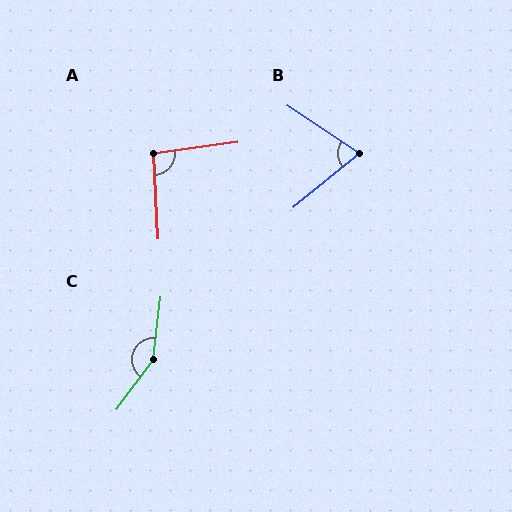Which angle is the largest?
C, at approximately 151 degrees.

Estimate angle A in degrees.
Approximately 95 degrees.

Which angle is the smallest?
B, at approximately 73 degrees.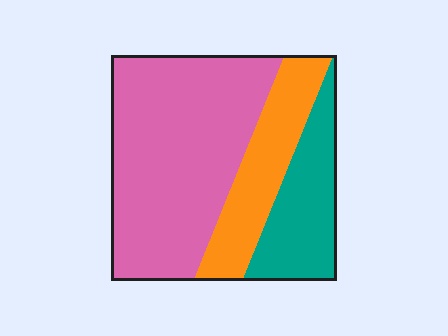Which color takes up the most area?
Pink, at roughly 55%.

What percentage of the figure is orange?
Orange covers about 20% of the figure.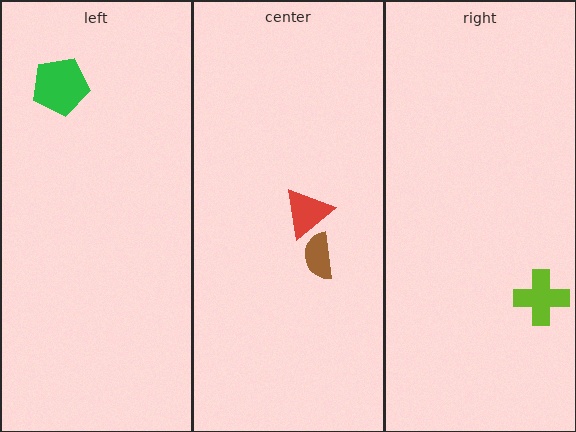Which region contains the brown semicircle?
The center region.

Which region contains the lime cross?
The right region.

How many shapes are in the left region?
1.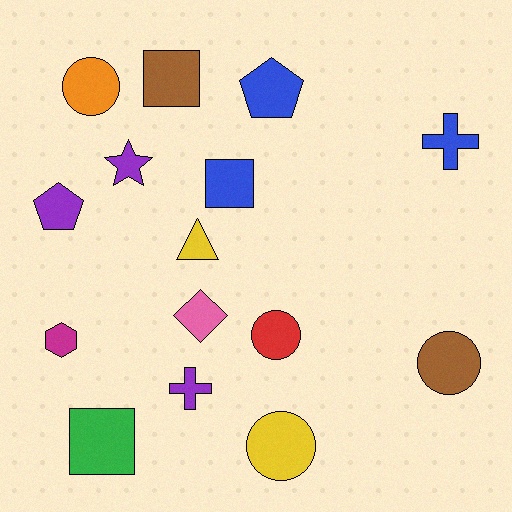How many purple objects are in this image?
There are 3 purple objects.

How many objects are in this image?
There are 15 objects.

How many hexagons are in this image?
There is 1 hexagon.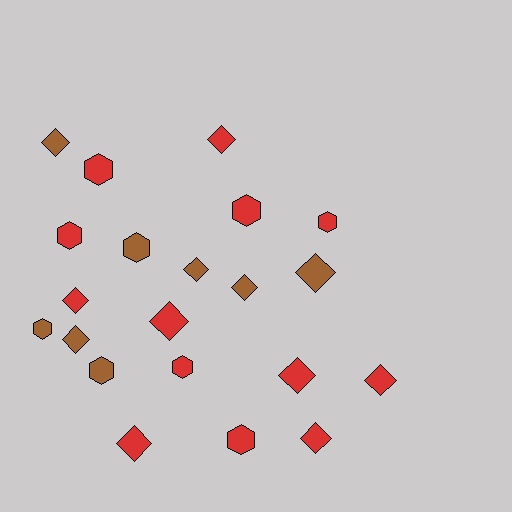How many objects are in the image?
There are 21 objects.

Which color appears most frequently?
Red, with 13 objects.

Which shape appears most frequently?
Diamond, with 12 objects.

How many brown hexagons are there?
There are 3 brown hexagons.